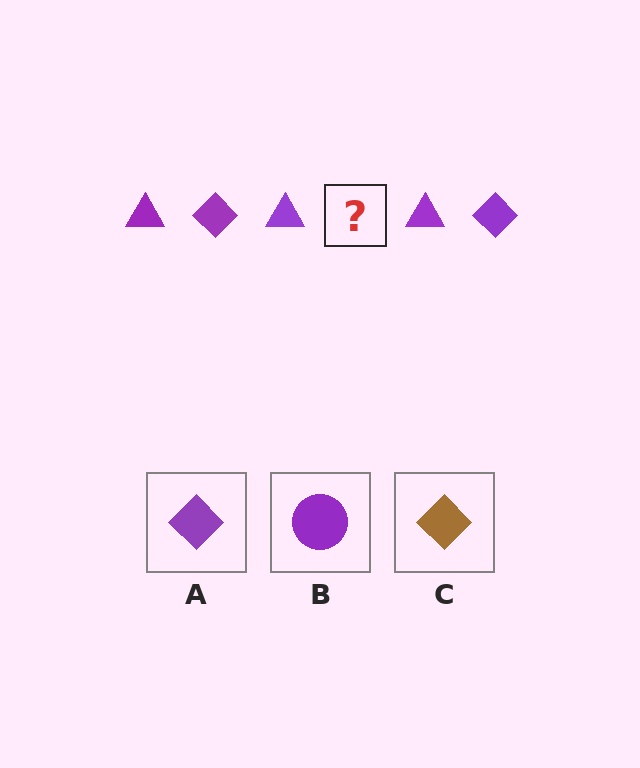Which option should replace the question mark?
Option A.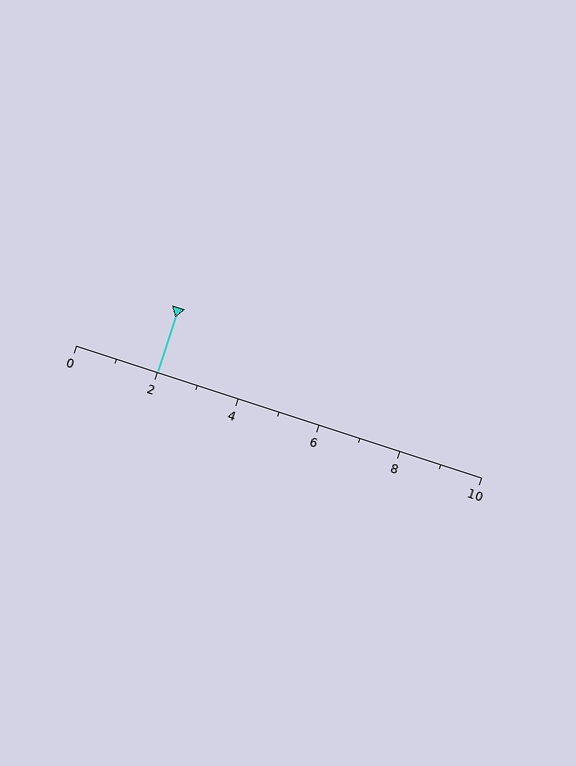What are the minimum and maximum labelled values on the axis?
The axis runs from 0 to 10.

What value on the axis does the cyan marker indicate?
The marker indicates approximately 2.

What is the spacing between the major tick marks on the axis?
The major ticks are spaced 2 apart.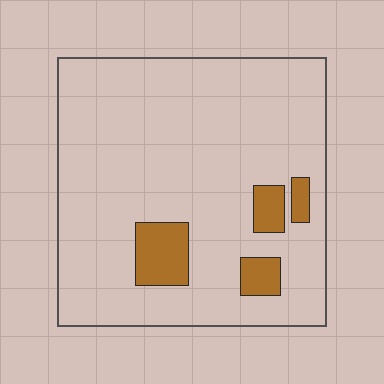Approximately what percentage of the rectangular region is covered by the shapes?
Approximately 10%.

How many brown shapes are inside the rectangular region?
4.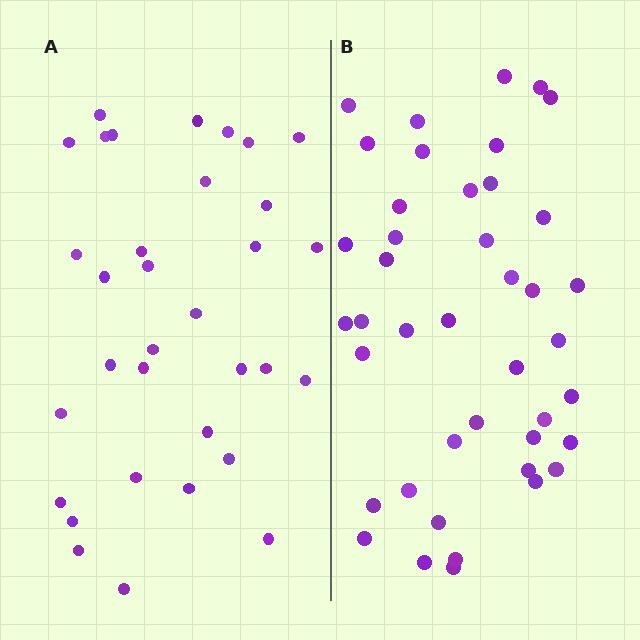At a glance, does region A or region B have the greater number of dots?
Region B (the right region) has more dots.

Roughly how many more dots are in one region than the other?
Region B has roughly 8 or so more dots than region A.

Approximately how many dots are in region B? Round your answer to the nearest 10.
About 40 dots. (The exact count is 42, which rounds to 40.)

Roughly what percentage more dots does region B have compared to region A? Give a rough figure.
About 25% more.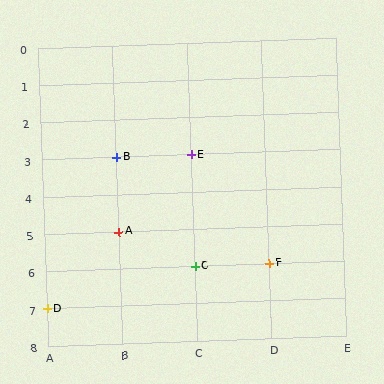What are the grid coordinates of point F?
Point F is at grid coordinates (D, 6).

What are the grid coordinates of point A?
Point A is at grid coordinates (B, 5).